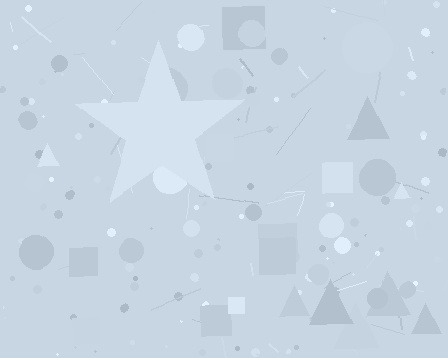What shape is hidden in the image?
A star is hidden in the image.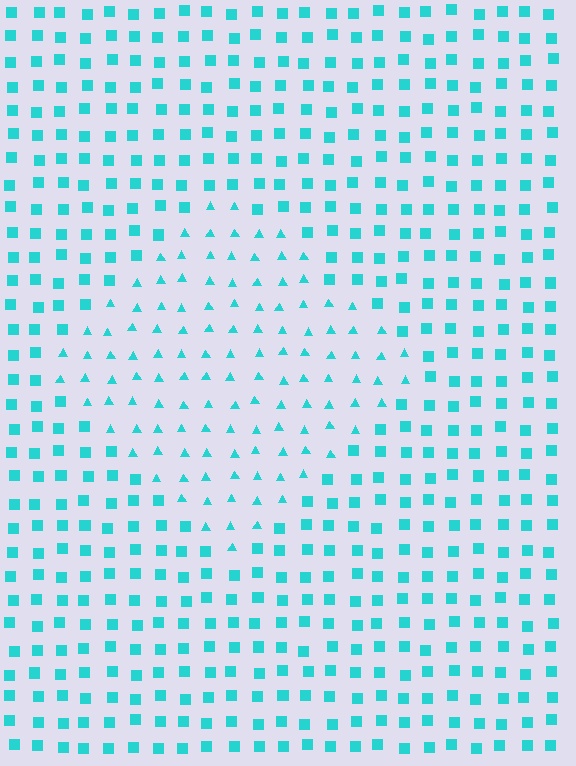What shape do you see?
I see a diamond.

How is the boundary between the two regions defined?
The boundary is defined by a change in element shape: triangles inside vs. squares outside. All elements share the same color and spacing.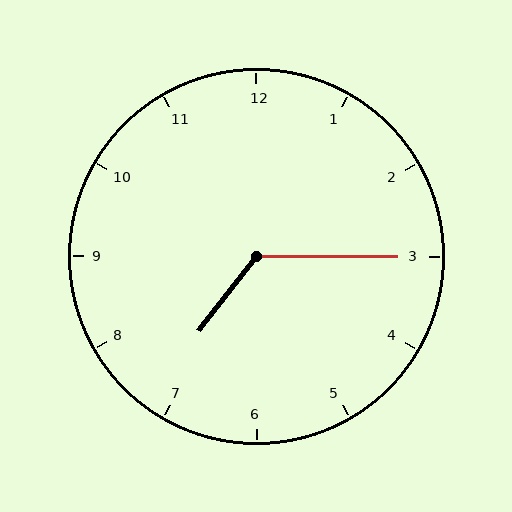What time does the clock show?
7:15.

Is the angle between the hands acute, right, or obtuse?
It is obtuse.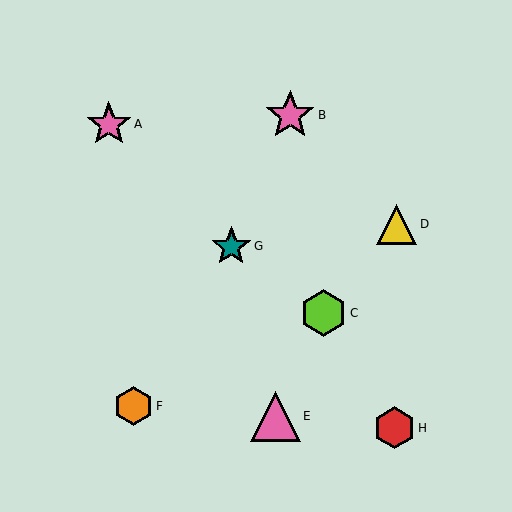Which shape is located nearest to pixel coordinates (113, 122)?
The pink star (labeled A) at (109, 124) is nearest to that location.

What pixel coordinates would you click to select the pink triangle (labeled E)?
Click at (275, 416) to select the pink triangle E.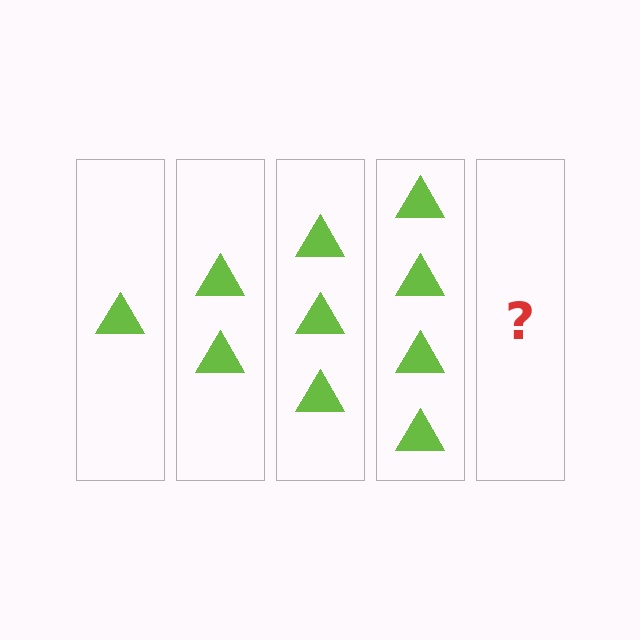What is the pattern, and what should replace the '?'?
The pattern is that each step adds one more triangle. The '?' should be 5 triangles.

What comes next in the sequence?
The next element should be 5 triangles.